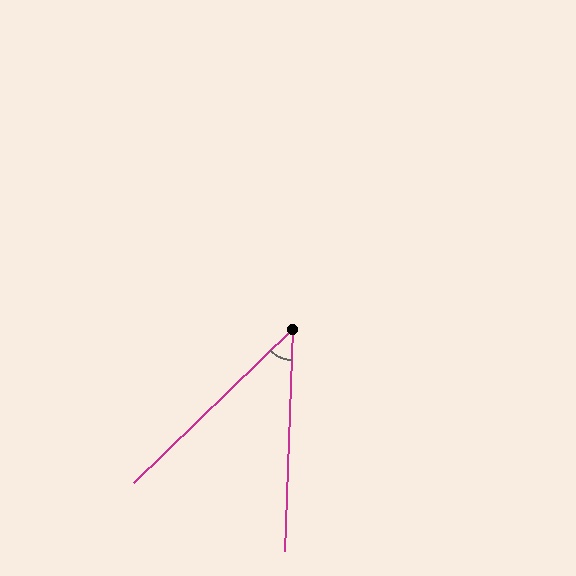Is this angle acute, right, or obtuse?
It is acute.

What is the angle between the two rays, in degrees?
Approximately 44 degrees.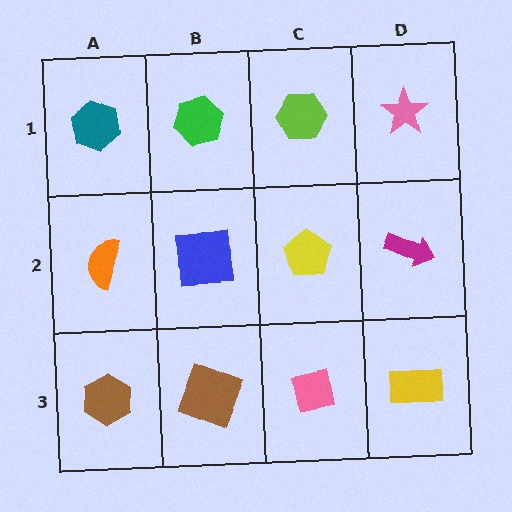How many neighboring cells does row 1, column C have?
3.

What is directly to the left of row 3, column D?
A pink square.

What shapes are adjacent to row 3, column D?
A magenta arrow (row 2, column D), a pink square (row 3, column C).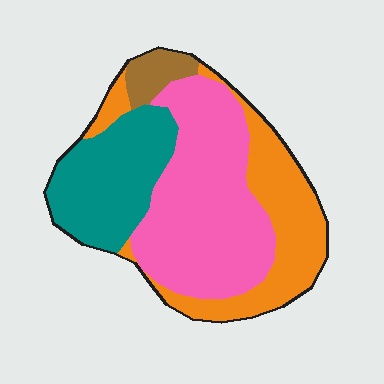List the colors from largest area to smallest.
From largest to smallest: pink, orange, teal, brown.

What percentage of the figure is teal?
Teal covers around 25% of the figure.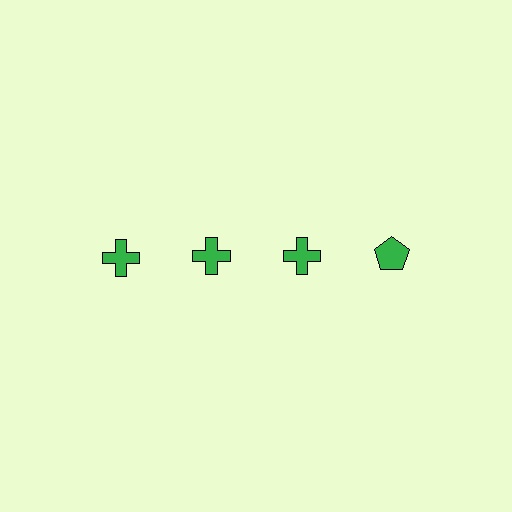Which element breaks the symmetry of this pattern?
The green pentagon in the top row, second from right column breaks the symmetry. All other shapes are green crosses.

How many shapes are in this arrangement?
There are 4 shapes arranged in a grid pattern.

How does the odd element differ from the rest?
It has a different shape: pentagon instead of cross.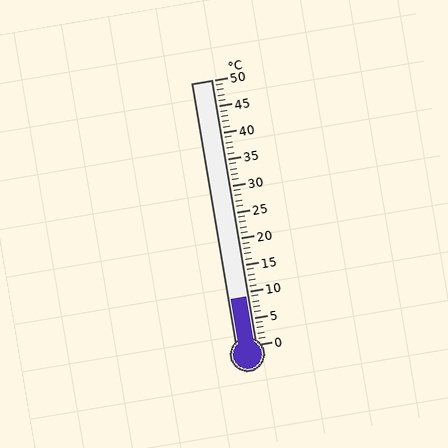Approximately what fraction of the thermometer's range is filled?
The thermometer is filled to approximately 20% of its range.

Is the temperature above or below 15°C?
The temperature is below 15°C.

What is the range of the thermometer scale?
The thermometer scale ranges from 0°C to 50°C.